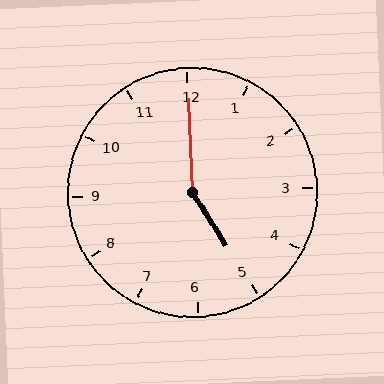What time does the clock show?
5:00.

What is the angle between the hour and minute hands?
Approximately 150 degrees.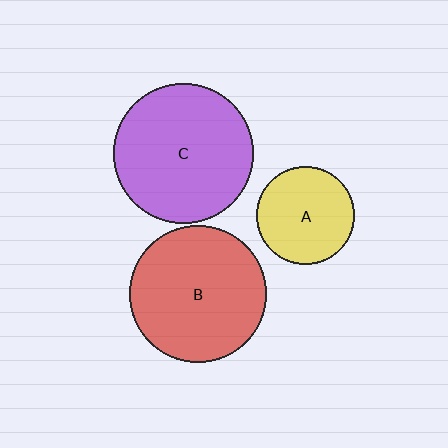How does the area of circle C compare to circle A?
Approximately 2.1 times.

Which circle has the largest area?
Circle C (purple).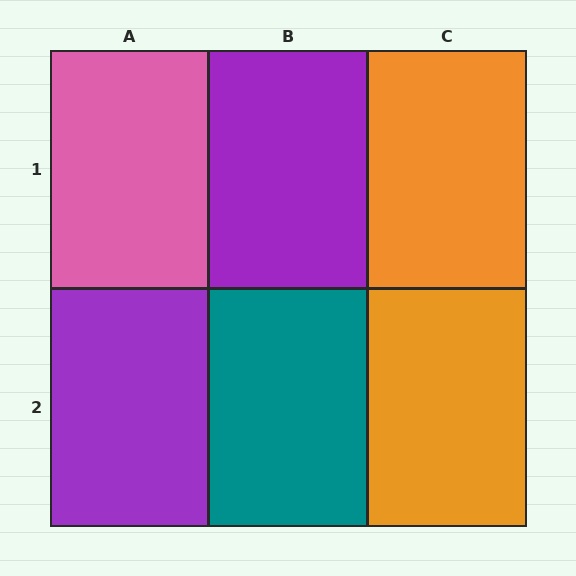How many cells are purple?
2 cells are purple.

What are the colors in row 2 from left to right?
Purple, teal, orange.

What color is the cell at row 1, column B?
Purple.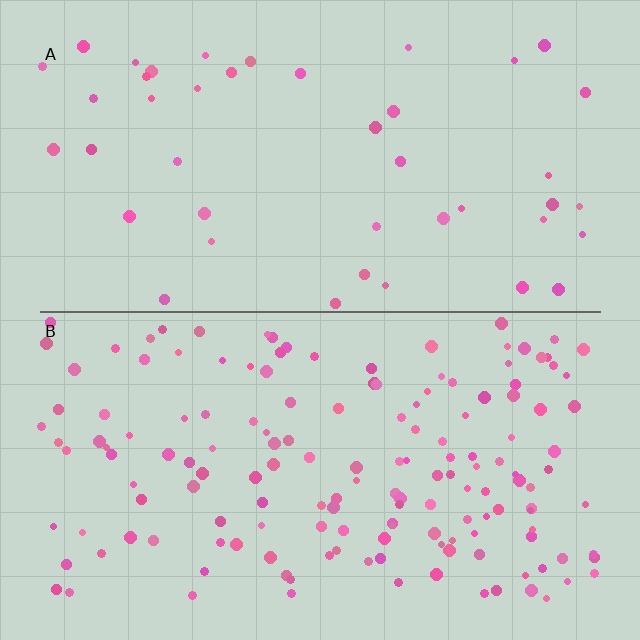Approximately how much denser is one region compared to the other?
Approximately 3.7× — region B over region A.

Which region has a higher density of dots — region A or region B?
B (the bottom).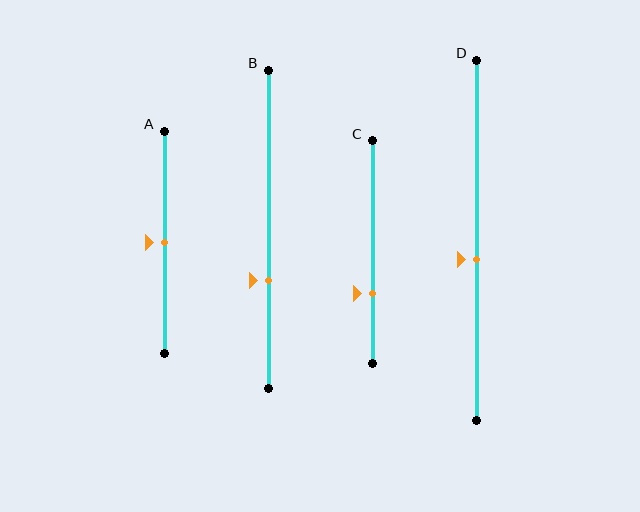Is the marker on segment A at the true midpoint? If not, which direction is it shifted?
Yes, the marker on segment A is at the true midpoint.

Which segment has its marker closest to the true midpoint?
Segment A has its marker closest to the true midpoint.